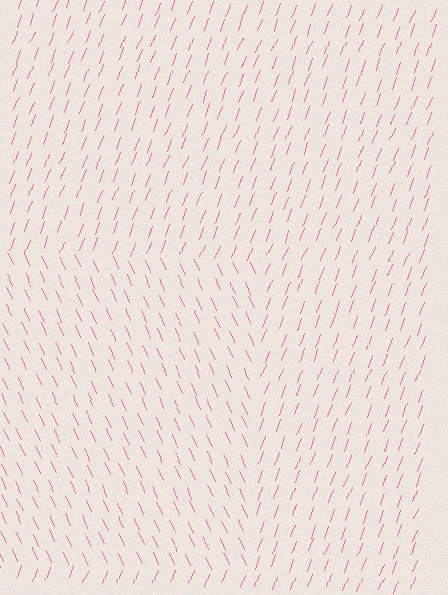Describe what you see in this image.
The image is filled with small pink line segments. A rectangle region in the image has lines oriented differently from the surrounding lines, creating a visible texture boundary.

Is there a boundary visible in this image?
Yes, there is a texture boundary formed by a change in line orientation.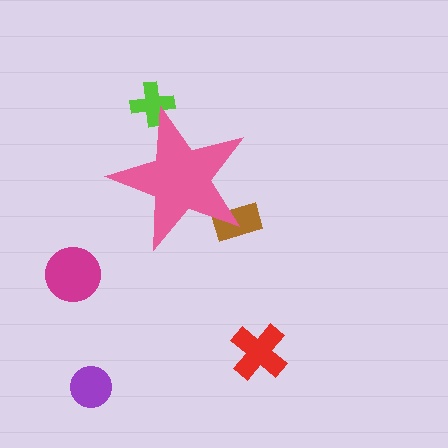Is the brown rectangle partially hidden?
Yes, the brown rectangle is partially hidden behind the pink star.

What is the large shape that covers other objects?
A pink star.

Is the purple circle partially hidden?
No, the purple circle is fully visible.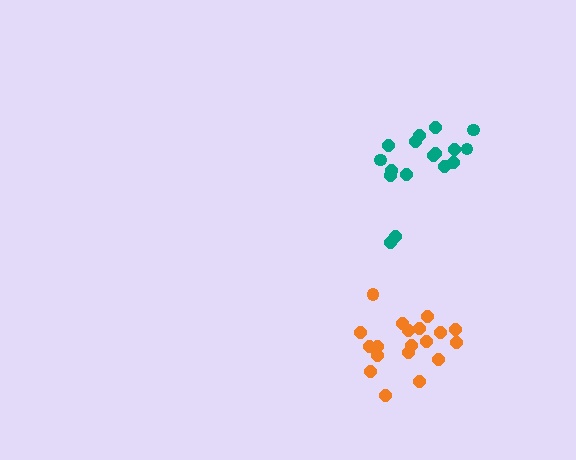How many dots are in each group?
Group 1: 17 dots, Group 2: 19 dots (36 total).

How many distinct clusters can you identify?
There are 2 distinct clusters.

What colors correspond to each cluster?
The clusters are colored: teal, orange.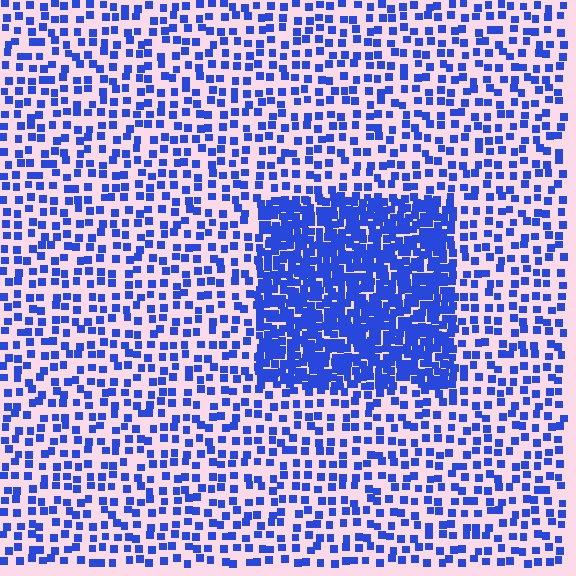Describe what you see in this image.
The image contains small blue elements arranged at two different densities. A rectangle-shaped region is visible where the elements are more densely packed than the surrounding area.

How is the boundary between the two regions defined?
The boundary is defined by a change in element density (approximately 2.7x ratio). All elements are the same color, size, and shape.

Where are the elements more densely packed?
The elements are more densely packed inside the rectangle boundary.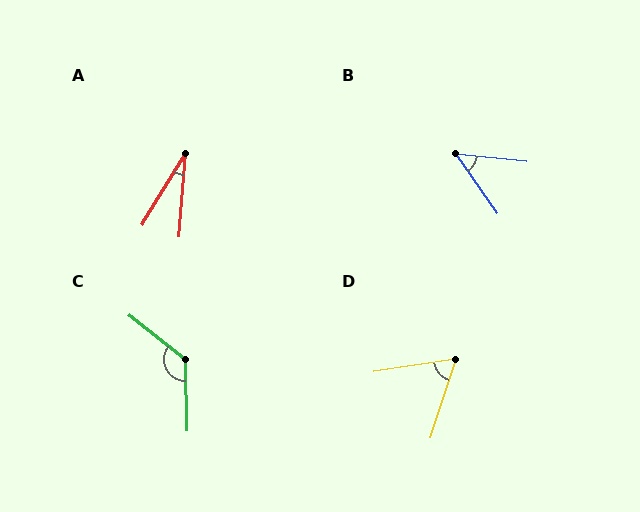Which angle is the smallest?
A, at approximately 27 degrees.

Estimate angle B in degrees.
Approximately 49 degrees.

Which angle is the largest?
C, at approximately 130 degrees.